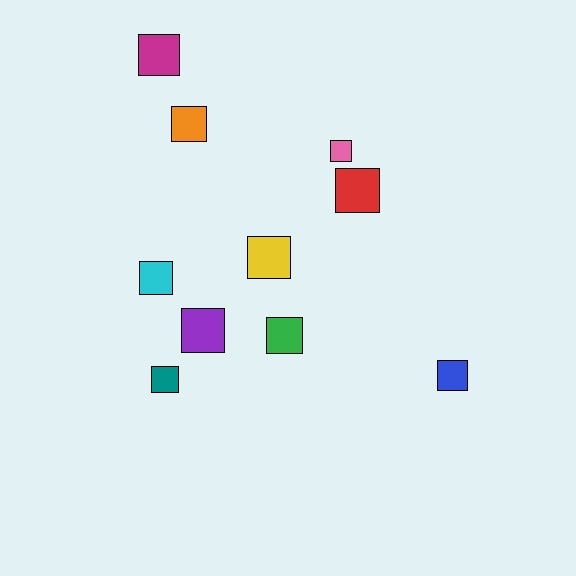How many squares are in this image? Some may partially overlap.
There are 10 squares.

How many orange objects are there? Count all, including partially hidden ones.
There is 1 orange object.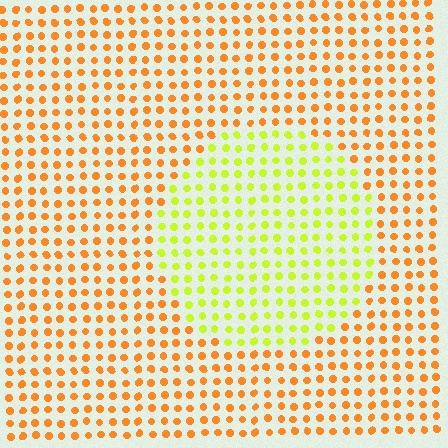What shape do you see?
I see a circle.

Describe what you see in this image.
The image is filled with small orange elements in a uniform arrangement. A circle-shaped region is visible where the elements are tinted to a slightly different hue, forming a subtle color boundary.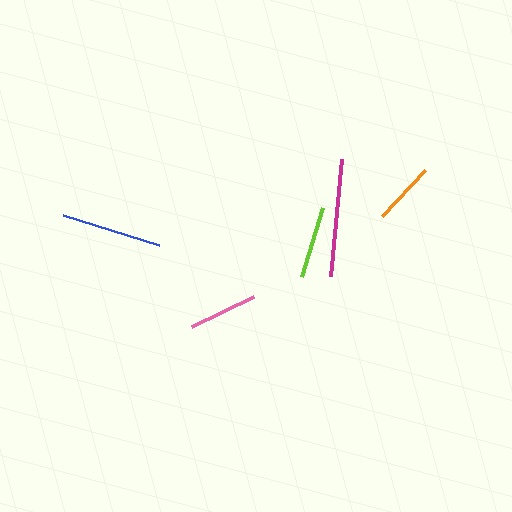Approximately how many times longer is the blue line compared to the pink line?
The blue line is approximately 1.4 times the length of the pink line.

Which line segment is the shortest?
The orange line is the shortest at approximately 63 pixels.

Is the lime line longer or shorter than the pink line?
The lime line is longer than the pink line.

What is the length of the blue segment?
The blue segment is approximately 100 pixels long.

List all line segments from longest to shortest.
From longest to shortest: magenta, blue, lime, pink, orange.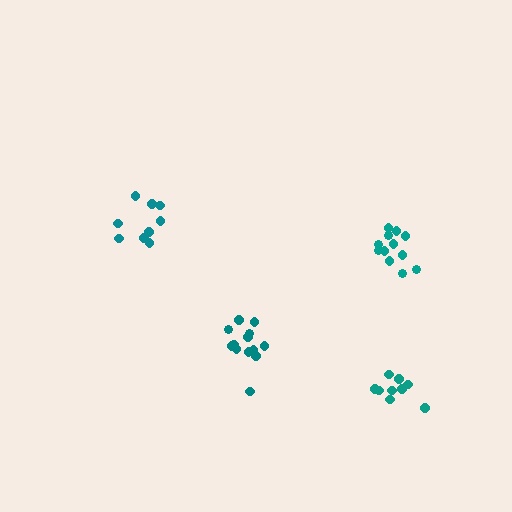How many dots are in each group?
Group 1: 13 dots, Group 2: 12 dots, Group 3: 9 dots, Group 4: 9 dots (43 total).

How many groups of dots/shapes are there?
There are 4 groups.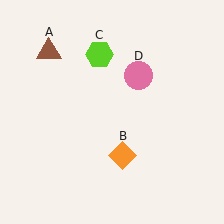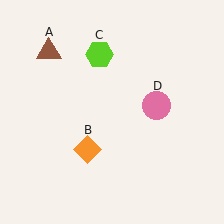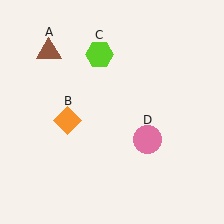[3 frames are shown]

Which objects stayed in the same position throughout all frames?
Brown triangle (object A) and lime hexagon (object C) remained stationary.